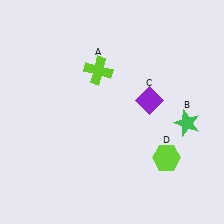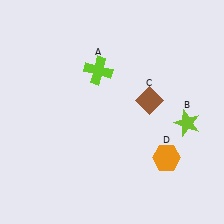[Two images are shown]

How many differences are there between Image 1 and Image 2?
There are 3 differences between the two images.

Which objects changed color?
B changed from green to lime. C changed from purple to brown. D changed from lime to orange.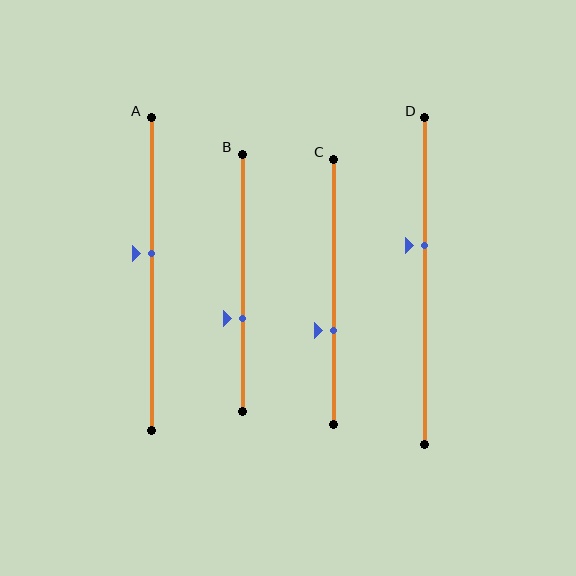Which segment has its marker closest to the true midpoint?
Segment A has its marker closest to the true midpoint.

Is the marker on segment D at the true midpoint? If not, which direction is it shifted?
No, the marker on segment D is shifted upward by about 11% of the segment length.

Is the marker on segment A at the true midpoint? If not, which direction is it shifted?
No, the marker on segment A is shifted upward by about 7% of the segment length.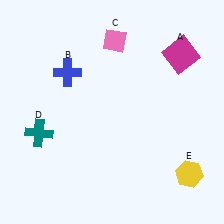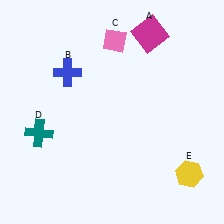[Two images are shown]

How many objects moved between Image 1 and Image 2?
1 object moved between the two images.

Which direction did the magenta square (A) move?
The magenta square (A) moved left.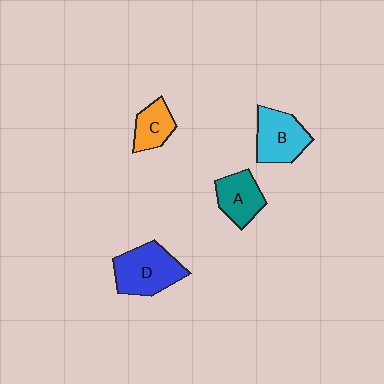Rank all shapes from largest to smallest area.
From largest to smallest: D (blue), B (cyan), A (teal), C (orange).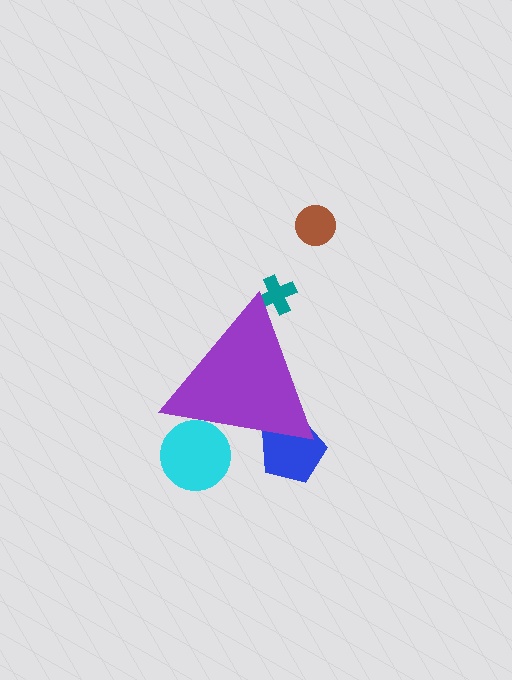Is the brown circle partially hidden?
No, the brown circle is fully visible.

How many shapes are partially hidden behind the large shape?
3 shapes are partially hidden.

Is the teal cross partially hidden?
Yes, the teal cross is partially hidden behind the purple triangle.